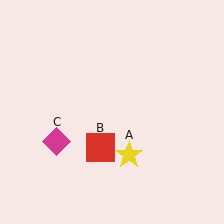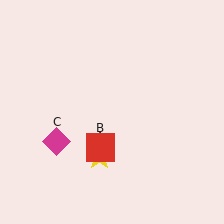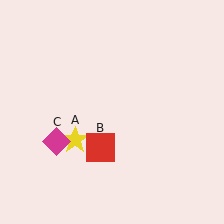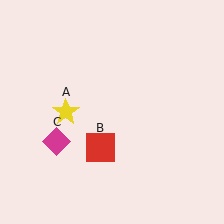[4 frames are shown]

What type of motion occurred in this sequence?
The yellow star (object A) rotated clockwise around the center of the scene.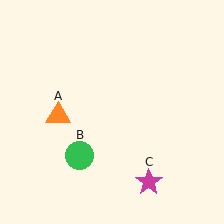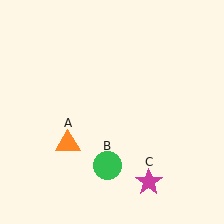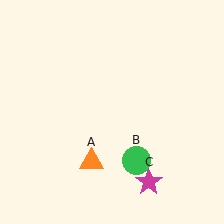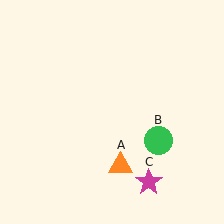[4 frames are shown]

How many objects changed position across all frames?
2 objects changed position: orange triangle (object A), green circle (object B).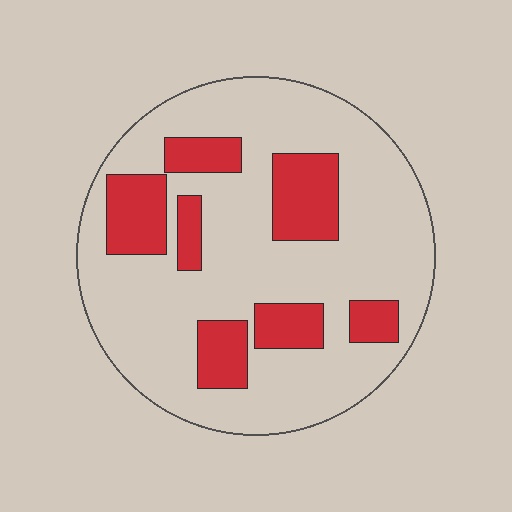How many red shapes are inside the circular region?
7.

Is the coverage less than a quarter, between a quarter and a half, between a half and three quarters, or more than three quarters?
Less than a quarter.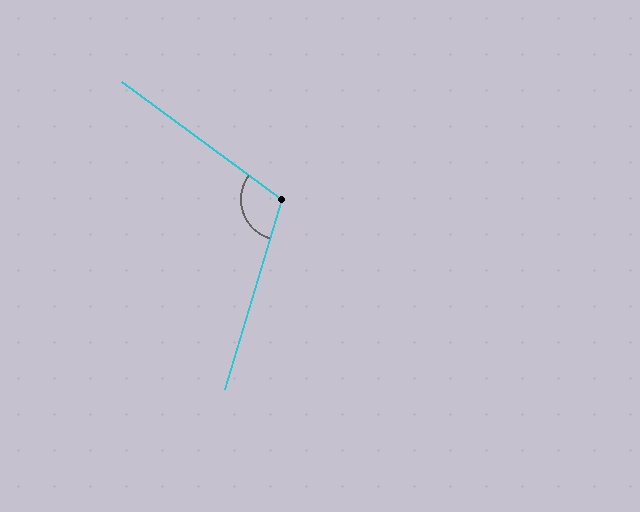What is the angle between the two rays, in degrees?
Approximately 110 degrees.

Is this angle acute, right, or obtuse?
It is obtuse.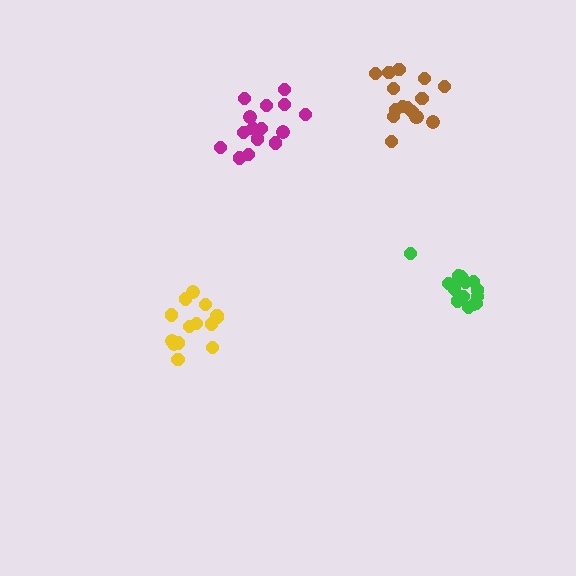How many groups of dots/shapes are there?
There are 4 groups.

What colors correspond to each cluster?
The clusters are colored: green, magenta, brown, yellow.